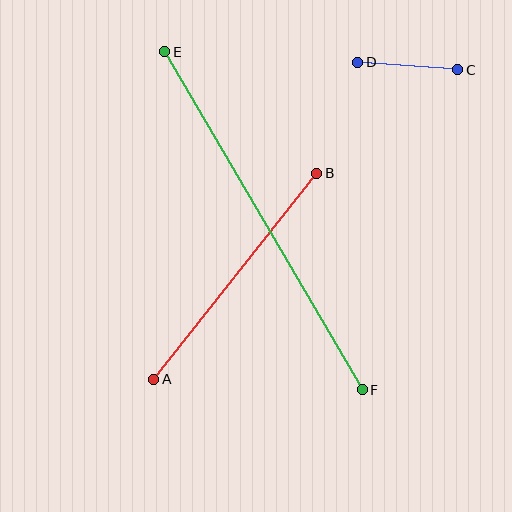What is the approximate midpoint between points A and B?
The midpoint is at approximately (235, 276) pixels.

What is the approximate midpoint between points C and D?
The midpoint is at approximately (408, 66) pixels.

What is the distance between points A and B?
The distance is approximately 263 pixels.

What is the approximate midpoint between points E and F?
The midpoint is at approximately (263, 221) pixels.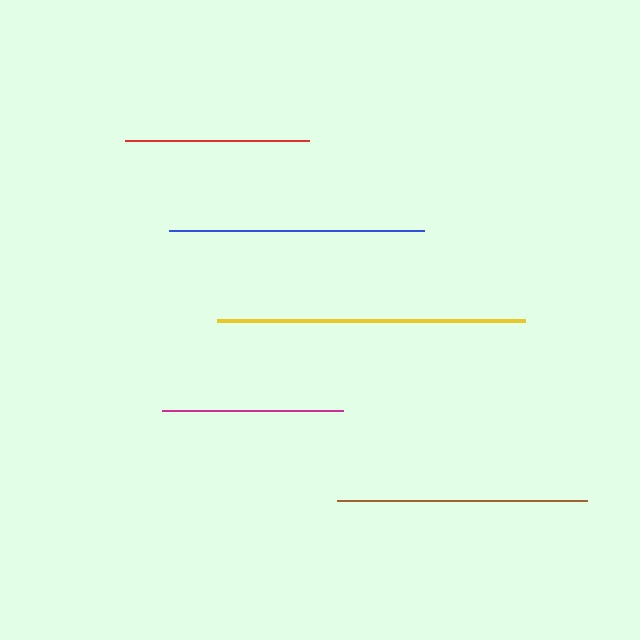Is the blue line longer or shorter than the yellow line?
The yellow line is longer than the blue line.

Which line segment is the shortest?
The magenta line is the shortest at approximately 181 pixels.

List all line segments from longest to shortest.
From longest to shortest: yellow, blue, brown, red, magenta.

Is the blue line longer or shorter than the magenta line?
The blue line is longer than the magenta line.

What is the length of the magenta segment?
The magenta segment is approximately 181 pixels long.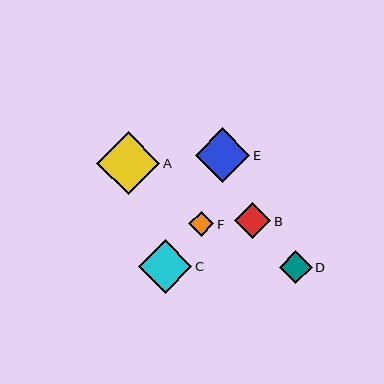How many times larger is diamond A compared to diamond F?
Diamond A is approximately 2.5 times the size of diamond F.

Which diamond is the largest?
Diamond A is the largest with a size of approximately 63 pixels.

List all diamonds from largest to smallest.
From largest to smallest: A, E, C, B, D, F.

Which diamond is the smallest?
Diamond F is the smallest with a size of approximately 25 pixels.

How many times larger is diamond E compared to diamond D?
Diamond E is approximately 1.7 times the size of diamond D.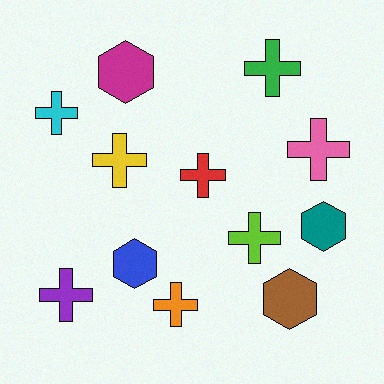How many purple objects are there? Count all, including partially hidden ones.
There is 1 purple object.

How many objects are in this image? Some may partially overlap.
There are 12 objects.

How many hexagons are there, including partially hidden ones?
There are 4 hexagons.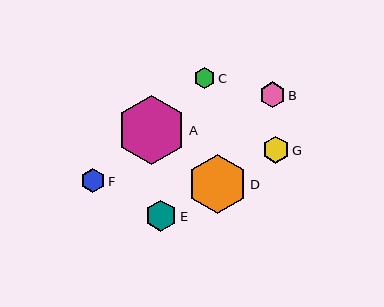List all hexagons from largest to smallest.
From largest to smallest: A, D, E, G, B, F, C.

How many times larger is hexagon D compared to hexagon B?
Hexagon D is approximately 2.3 times the size of hexagon B.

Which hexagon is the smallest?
Hexagon C is the smallest with a size of approximately 21 pixels.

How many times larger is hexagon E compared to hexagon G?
Hexagon E is approximately 1.2 times the size of hexagon G.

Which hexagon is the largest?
Hexagon A is the largest with a size of approximately 69 pixels.